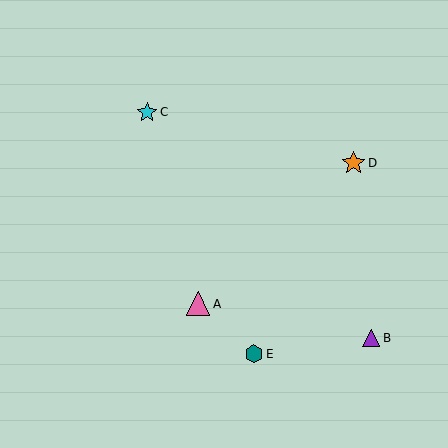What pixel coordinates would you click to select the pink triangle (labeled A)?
Click at (198, 304) to select the pink triangle A.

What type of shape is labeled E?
Shape E is a teal hexagon.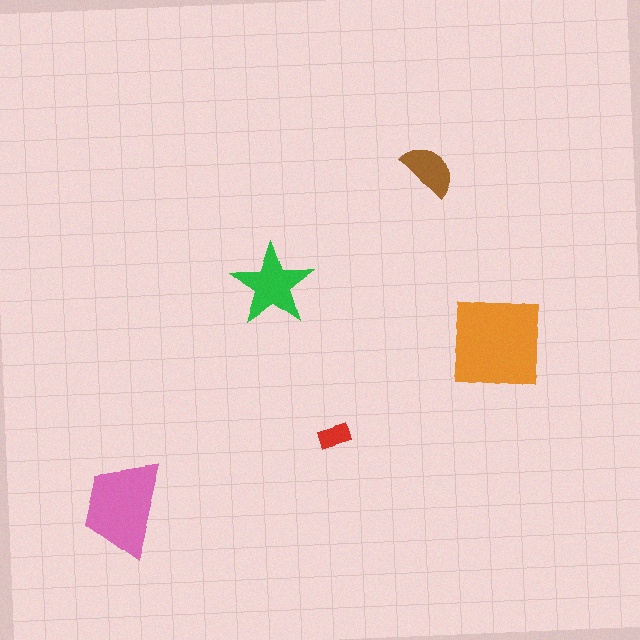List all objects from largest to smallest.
The orange square, the pink trapezoid, the green star, the brown semicircle, the red rectangle.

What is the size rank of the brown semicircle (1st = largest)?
4th.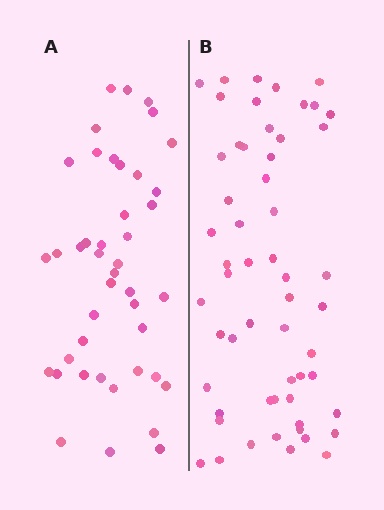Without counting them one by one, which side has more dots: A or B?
Region B (the right region) has more dots.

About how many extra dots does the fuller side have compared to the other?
Region B has approximately 15 more dots than region A.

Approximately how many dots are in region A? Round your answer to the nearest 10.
About 40 dots. (The exact count is 43, which rounds to 40.)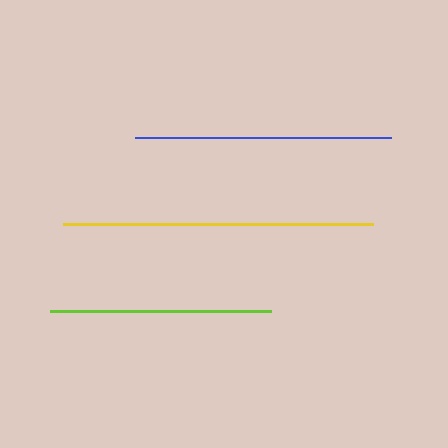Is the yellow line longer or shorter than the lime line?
The yellow line is longer than the lime line.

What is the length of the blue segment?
The blue segment is approximately 256 pixels long.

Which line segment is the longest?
The yellow line is the longest at approximately 310 pixels.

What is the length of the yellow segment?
The yellow segment is approximately 310 pixels long.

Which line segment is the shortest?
The lime line is the shortest at approximately 221 pixels.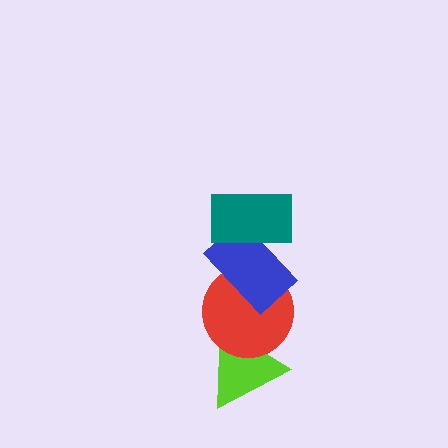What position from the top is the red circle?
The red circle is 3rd from the top.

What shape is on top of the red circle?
The blue rectangle is on top of the red circle.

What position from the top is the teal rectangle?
The teal rectangle is 1st from the top.